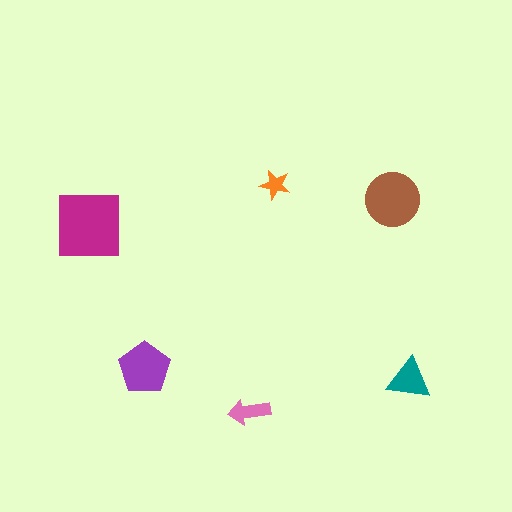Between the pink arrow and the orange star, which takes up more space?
The pink arrow.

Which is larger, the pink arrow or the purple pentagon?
The purple pentagon.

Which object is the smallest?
The orange star.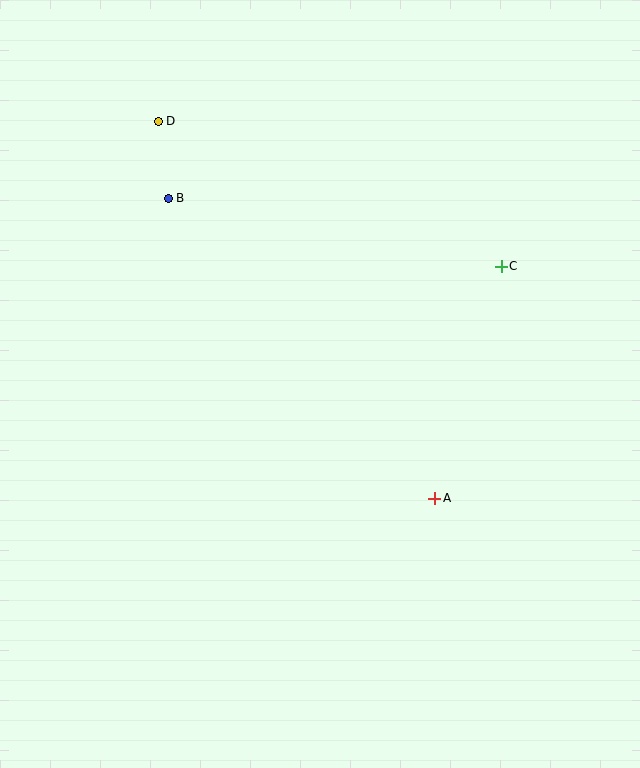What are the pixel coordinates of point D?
Point D is at (158, 121).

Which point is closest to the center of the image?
Point A at (435, 498) is closest to the center.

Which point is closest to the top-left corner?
Point D is closest to the top-left corner.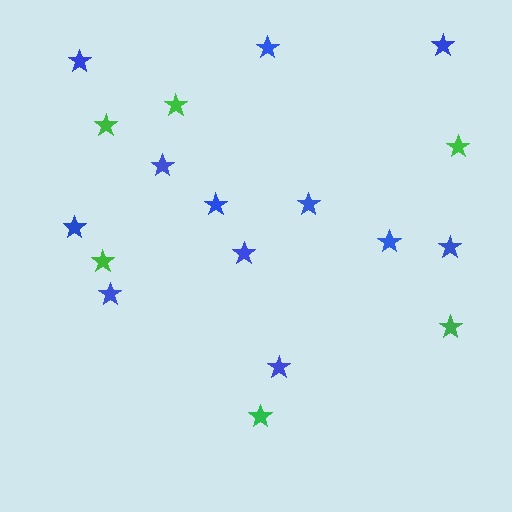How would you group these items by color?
There are 2 groups: one group of blue stars (12) and one group of green stars (6).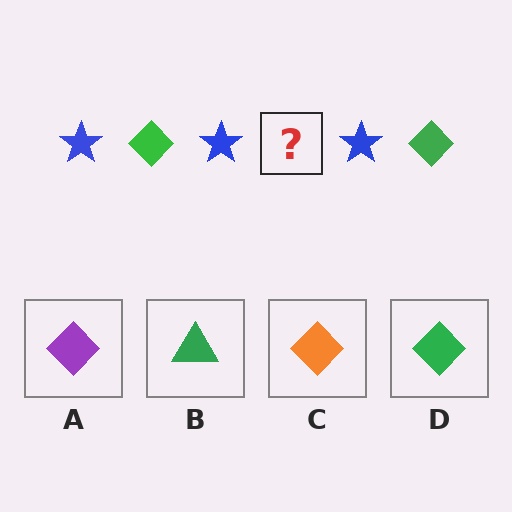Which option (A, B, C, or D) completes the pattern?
D.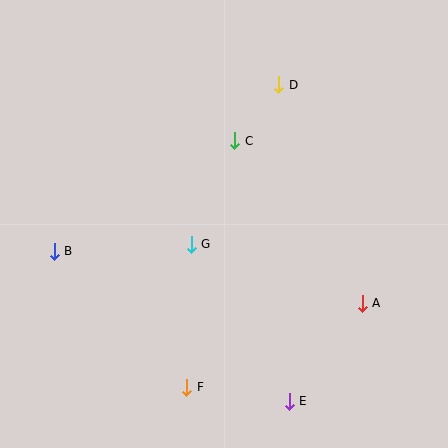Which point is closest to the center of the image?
Point G at (191, 244) is closest to the center.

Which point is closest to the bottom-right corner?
Point E is closest to the bottom-right corner.